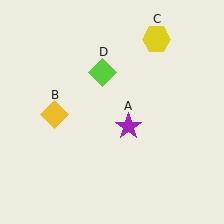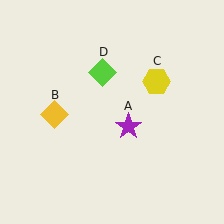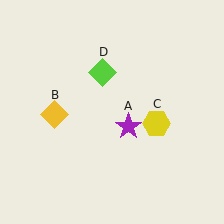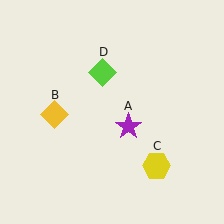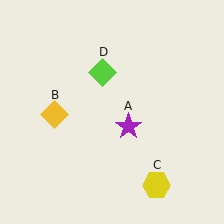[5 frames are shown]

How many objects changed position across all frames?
1 object changed position: yellow hexagon (object C).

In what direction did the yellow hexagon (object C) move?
The yellow hexagon (object C) moved down.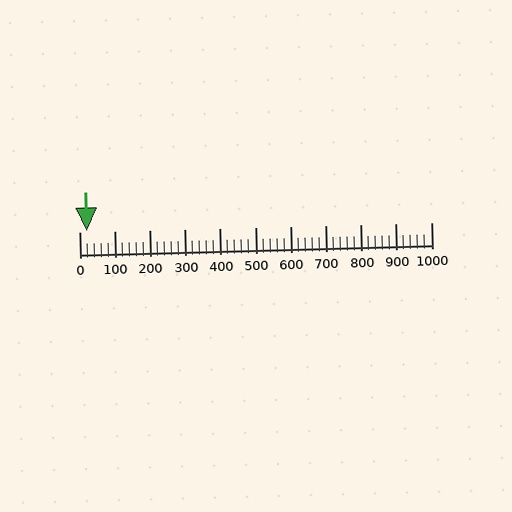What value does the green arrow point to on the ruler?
The green arrow points to approximately 20.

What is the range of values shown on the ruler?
The ruler shows values from 0 to 1000.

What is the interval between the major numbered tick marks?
The major tick marks are spaced 100 units apart.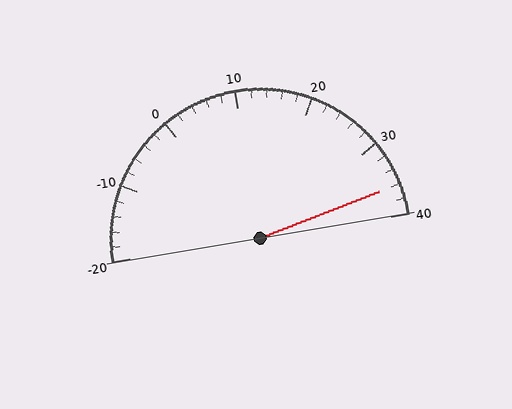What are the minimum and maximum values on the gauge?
The gauge ranges from -20 to 40.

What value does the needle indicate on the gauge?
The needle indicates approximately 36.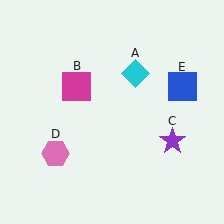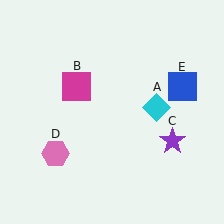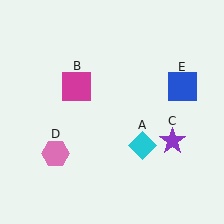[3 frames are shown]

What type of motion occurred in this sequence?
The cyan diamond (object A) rotated clockwise around the center of the scene.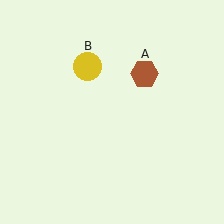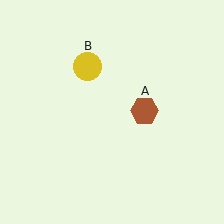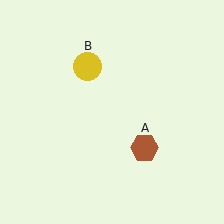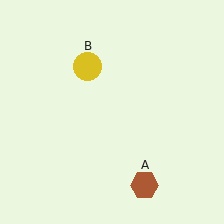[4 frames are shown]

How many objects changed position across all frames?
1 object changed position: brown hexagon (object A).